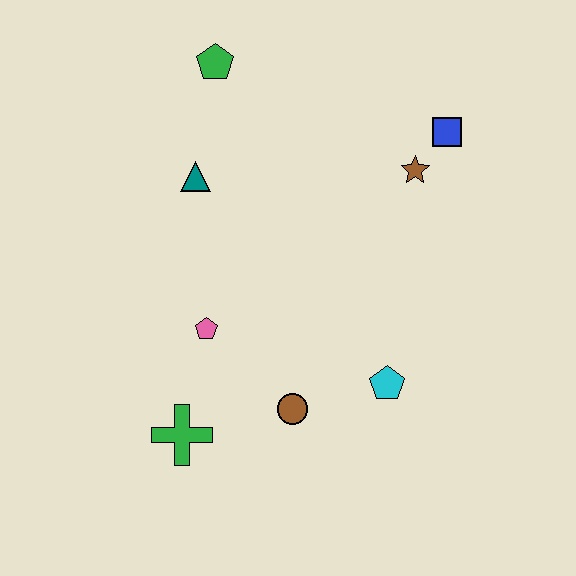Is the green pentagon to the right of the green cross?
Yes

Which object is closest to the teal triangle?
The green pentagon is closest to the teal triangle.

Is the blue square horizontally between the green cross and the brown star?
No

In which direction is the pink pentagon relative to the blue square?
The pink pentagon is to the left of the blue square.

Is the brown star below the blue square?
Yes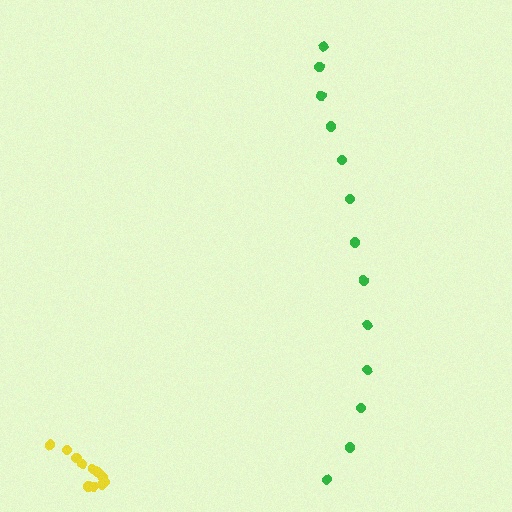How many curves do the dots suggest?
There are 2 distinct paths.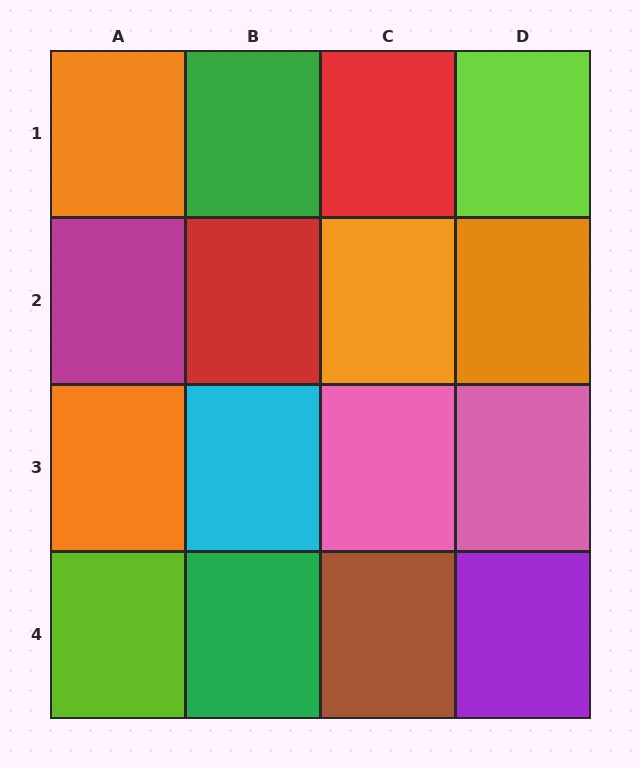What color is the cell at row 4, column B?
Green.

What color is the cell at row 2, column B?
Red.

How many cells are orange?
4 cells are orange.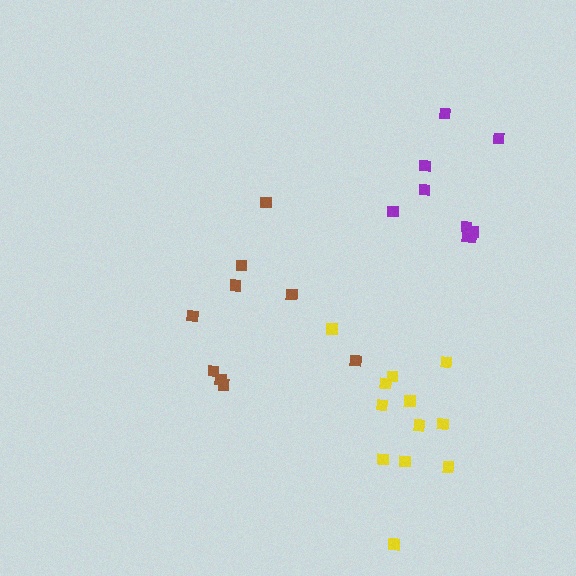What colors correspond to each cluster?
The clusters are colored: purple, yellow, brown.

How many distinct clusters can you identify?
There are 3 distinct clusters.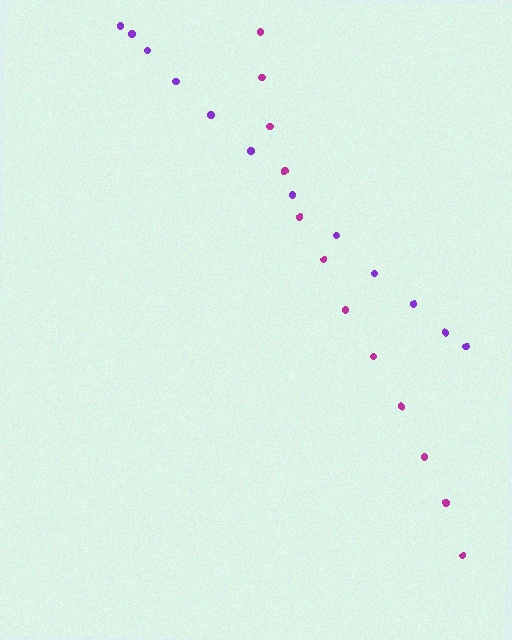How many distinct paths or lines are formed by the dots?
There are 2 distinct paths.